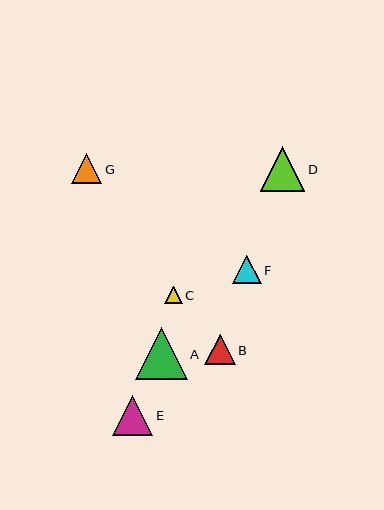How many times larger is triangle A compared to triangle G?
Triangle A is approximately 1.7 times the size of triangle G.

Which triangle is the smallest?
Triangle C is the smallest with a size of approximately 18 pixels.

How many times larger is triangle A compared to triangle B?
Triangle A is approximately 1.7 times the size of triangle B.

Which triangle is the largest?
Triangle A is the largest with a size of approximately 52 pixels.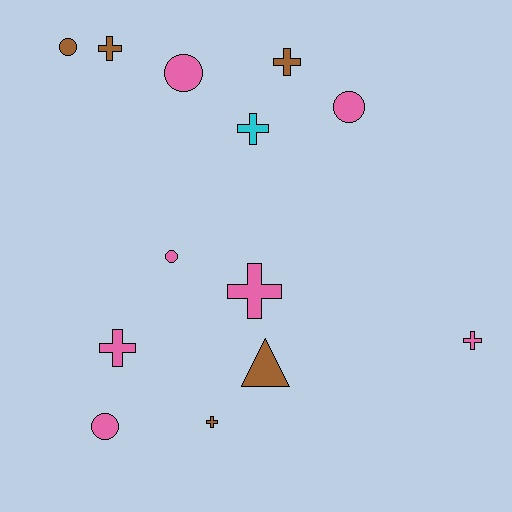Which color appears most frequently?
Pink, with 7 objects.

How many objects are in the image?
There are 13 objects.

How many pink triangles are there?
There are no pink triangles.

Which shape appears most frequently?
Cross, with 7 objects.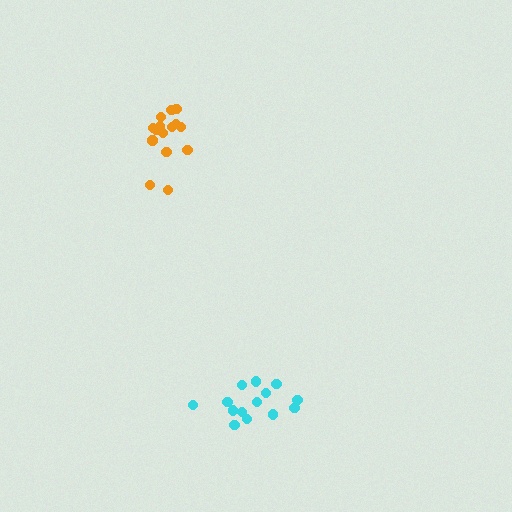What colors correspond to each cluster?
The clusters are colored: orange, cyan.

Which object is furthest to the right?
The cyan cluster is rightmost.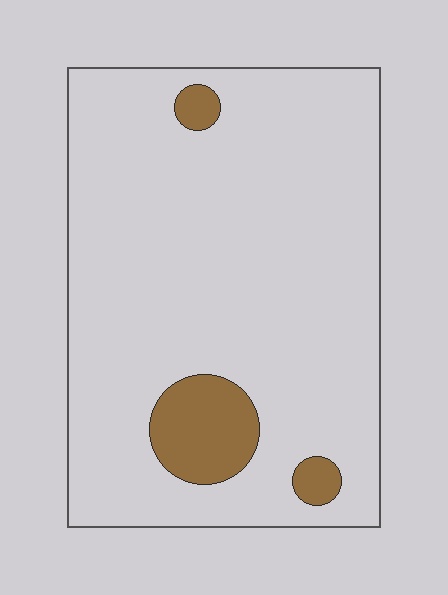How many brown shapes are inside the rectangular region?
3.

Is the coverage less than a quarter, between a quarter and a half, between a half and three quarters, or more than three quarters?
Less than a quarter.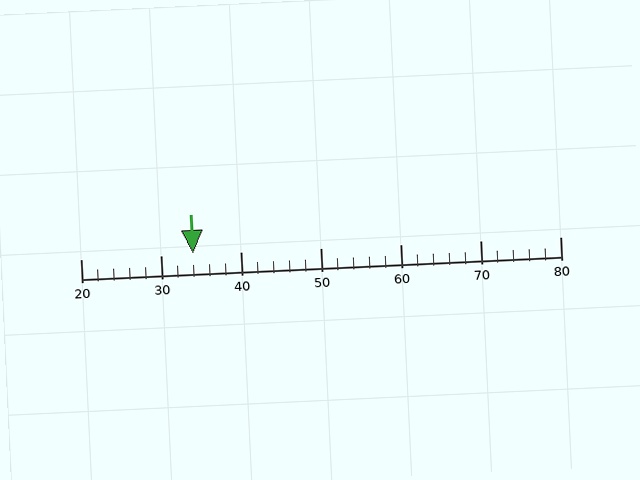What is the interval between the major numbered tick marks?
The major tick marks are spaced 10 units apart.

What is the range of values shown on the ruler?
The ruler shows values from 20 to 80.